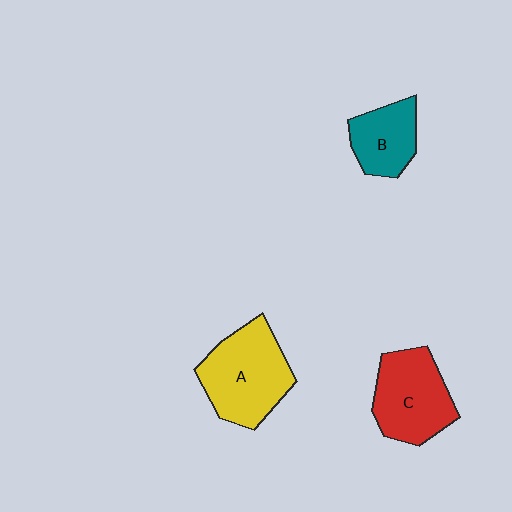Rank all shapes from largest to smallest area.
From largest to smallest: A (yellow), C (red), B (teal).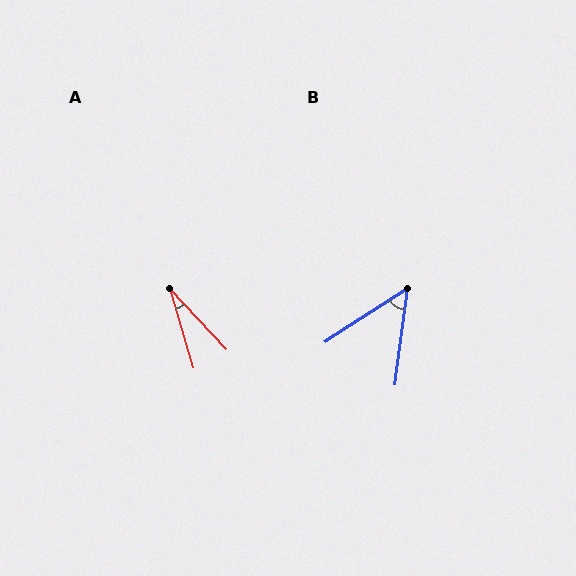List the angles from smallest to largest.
A (27°), B (50°).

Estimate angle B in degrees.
Approximately 50 degrees.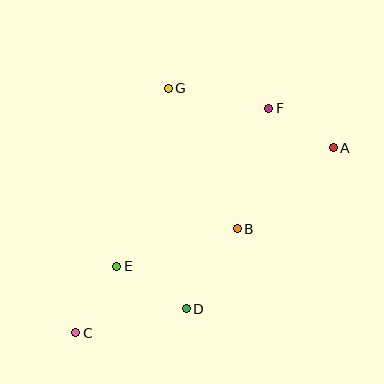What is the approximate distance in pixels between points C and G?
The distance between C and G is approximately 261 pixels.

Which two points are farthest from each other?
Points A and C are farthest from each other.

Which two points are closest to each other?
Points A and F are closest to each other.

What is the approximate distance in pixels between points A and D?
The distance between A and D is approximately 218 pixels.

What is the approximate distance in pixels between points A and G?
The distance between A and G is approximately 175 pixels.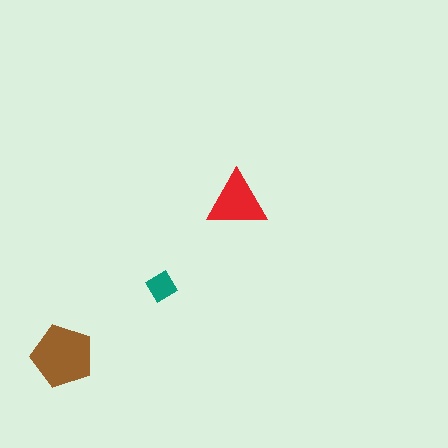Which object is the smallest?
The teal diamond.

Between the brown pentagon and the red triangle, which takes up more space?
The brown pentagon.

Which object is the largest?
The brown pentagon.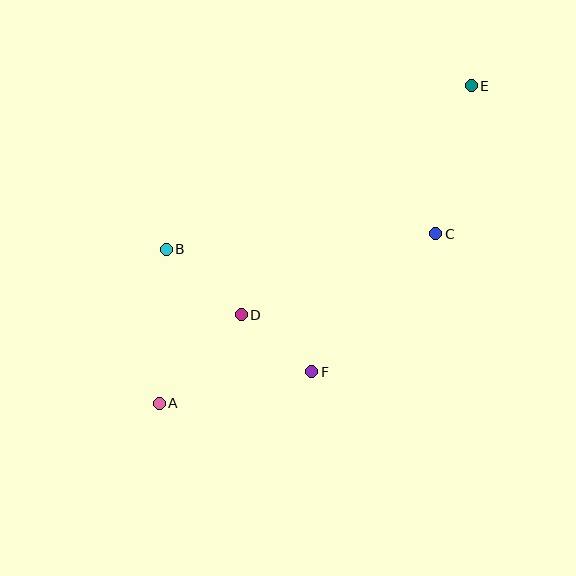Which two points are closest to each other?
Points D and F are closest to each other.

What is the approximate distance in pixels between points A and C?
The distance between A and C is approximately 324 pixels.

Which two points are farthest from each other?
Points A and E are farthest from each other.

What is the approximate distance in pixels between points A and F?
The distance between A and F is approximately 155 pixels.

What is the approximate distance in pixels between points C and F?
The distance between C and F is approximately 186 pixels.